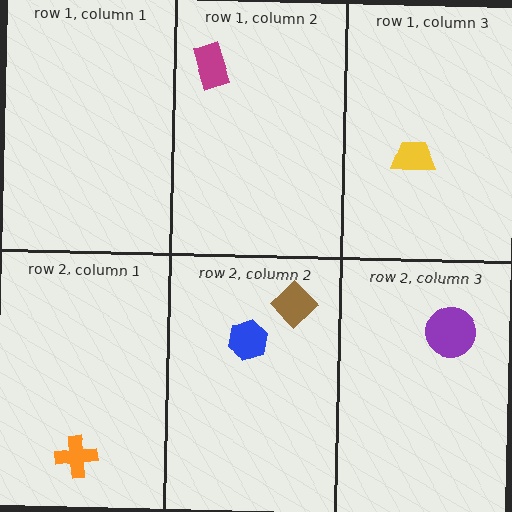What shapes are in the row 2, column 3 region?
The purple circle.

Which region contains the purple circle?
The row 2, column 3 region.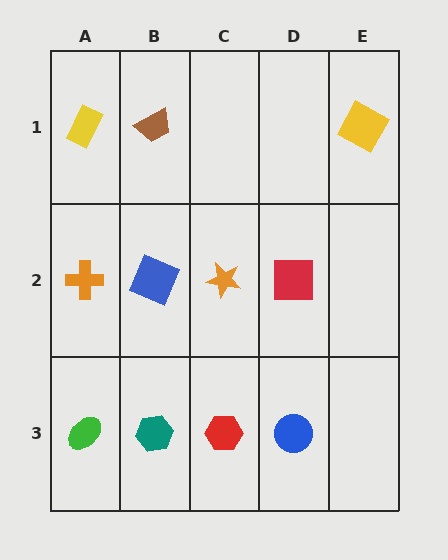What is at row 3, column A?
A green ellipse.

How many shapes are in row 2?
4 shapes.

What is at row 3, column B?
A teal hexagon.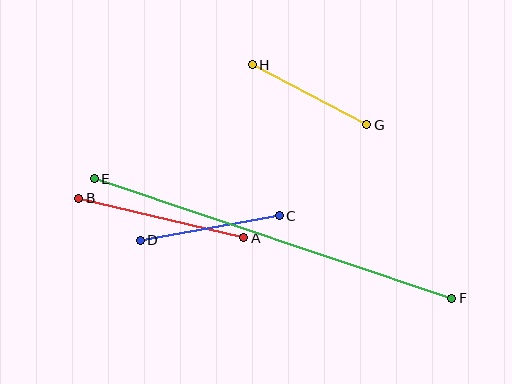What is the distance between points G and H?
The distance is approximately 129 pixels.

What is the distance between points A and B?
The distance is approximately 169 pixels.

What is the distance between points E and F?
The distance is approximately 377 pixels.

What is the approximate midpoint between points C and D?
The midpoint is at approximately (210, 228) pixels.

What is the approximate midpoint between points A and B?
The midpoint is at approximately (161, 218) pixels.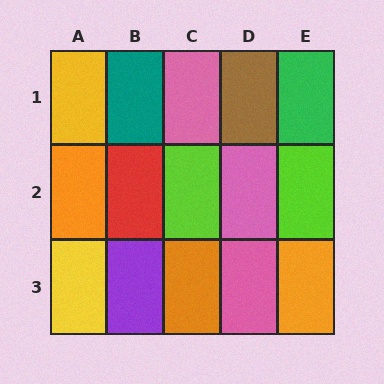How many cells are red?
1 cell is red.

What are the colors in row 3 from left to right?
Yellow, purple, orange, pink, orange.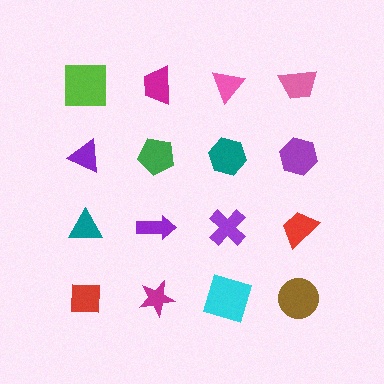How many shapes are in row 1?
4 shapes.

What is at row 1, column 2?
A magenta trapezoid.